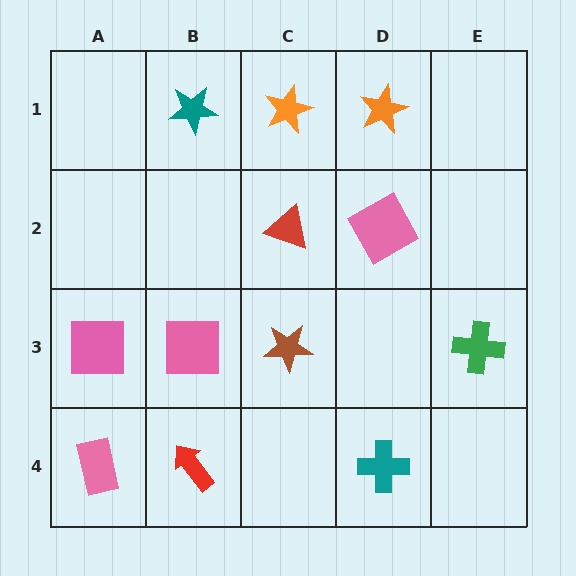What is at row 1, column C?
An orange star.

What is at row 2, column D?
A pink square.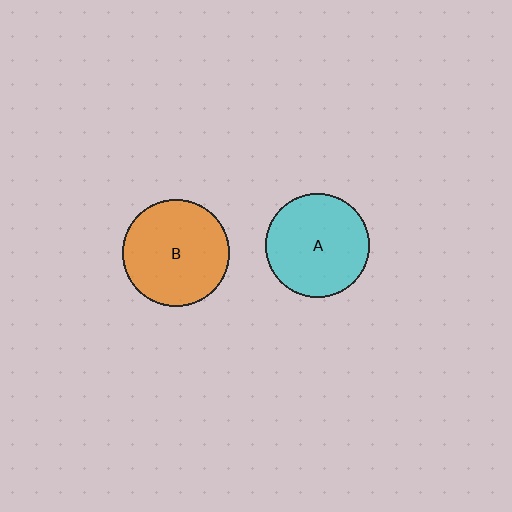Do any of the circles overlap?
No, none of the circles overlap.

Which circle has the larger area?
Circle B (orange).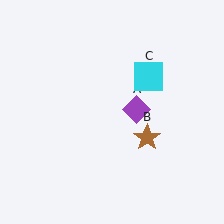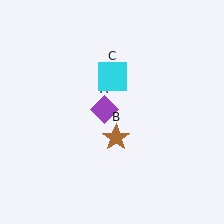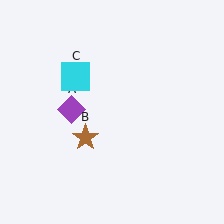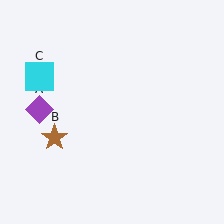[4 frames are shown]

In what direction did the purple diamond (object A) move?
The purple diamond (object A) moved left.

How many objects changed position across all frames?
3 objects changed position: purple diamond (object A), brown star (object B), cyan square (object C).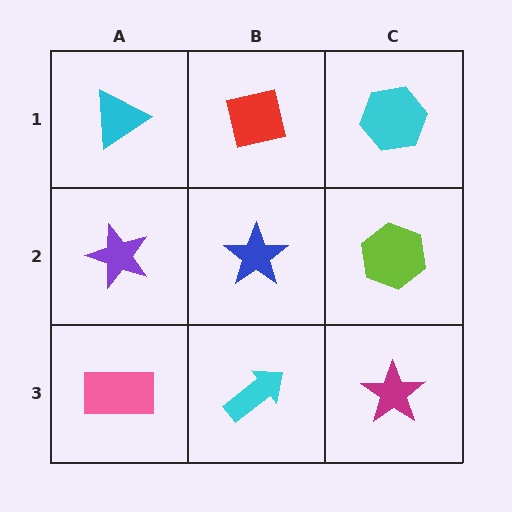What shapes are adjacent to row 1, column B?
A blue star (row 2, column B), a cyan triangle (row 1, column A), a cyan hexagon (row 1, column C).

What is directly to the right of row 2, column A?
A blue star.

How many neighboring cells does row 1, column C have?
2.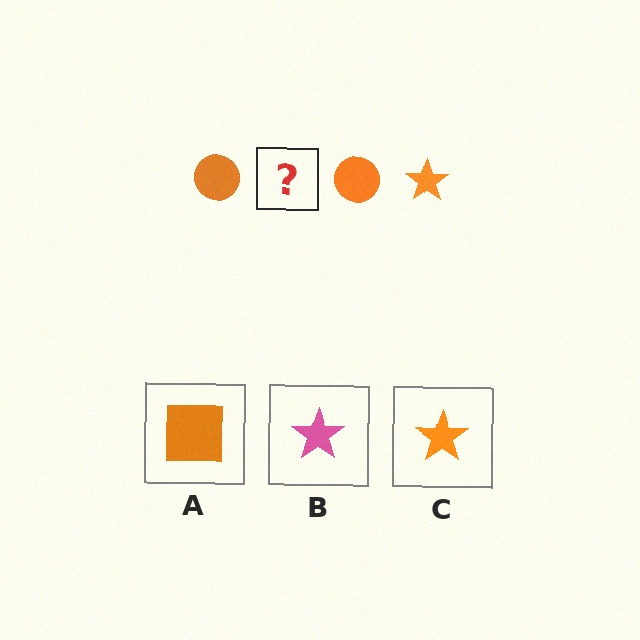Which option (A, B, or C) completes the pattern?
C.